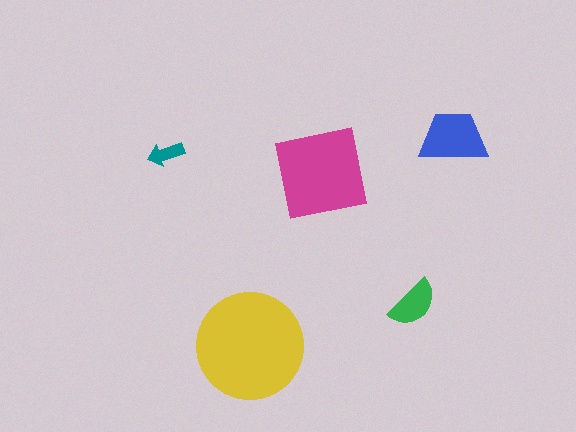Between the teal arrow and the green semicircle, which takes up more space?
The green semicircle.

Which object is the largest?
The yellow circle.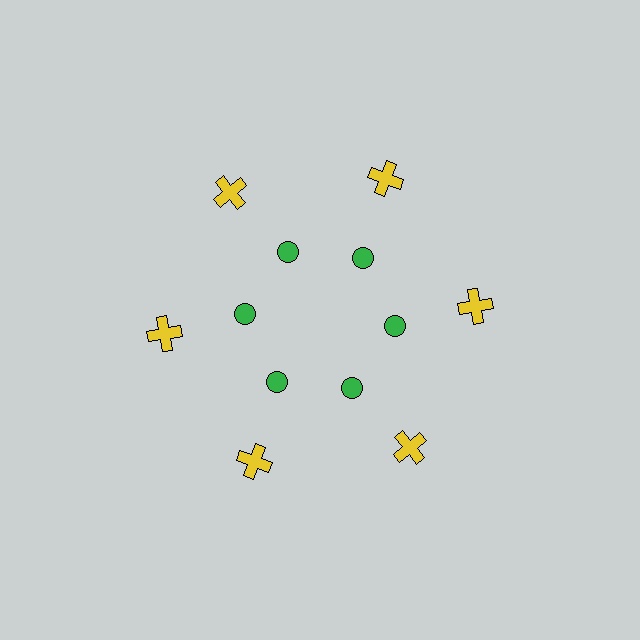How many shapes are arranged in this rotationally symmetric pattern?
There are 12 shapes, arranged in 6 groups of 2.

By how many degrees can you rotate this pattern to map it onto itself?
The pattern maps onto itself every 60 degrees of rotation.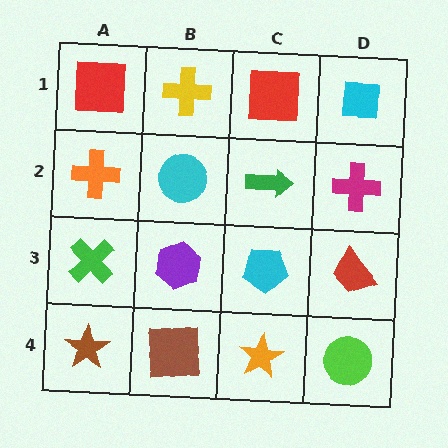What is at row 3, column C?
A cyan pentagon.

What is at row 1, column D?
A cyan square.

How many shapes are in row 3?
4 shapes.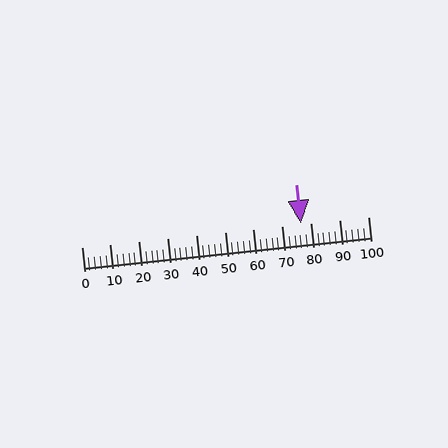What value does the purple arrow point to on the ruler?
The purple arrow points to approximately 76.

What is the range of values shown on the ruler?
The ruler shows values from 0 to 100.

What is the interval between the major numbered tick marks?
The major tick marks are spaced 10 units apart.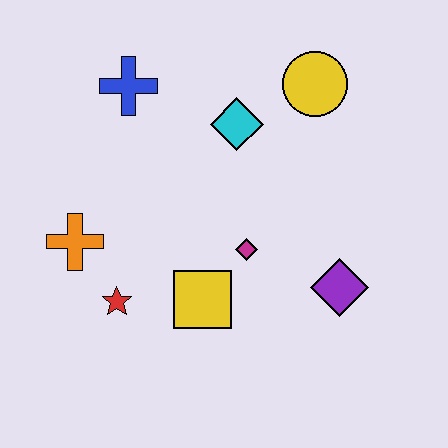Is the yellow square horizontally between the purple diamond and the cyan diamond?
No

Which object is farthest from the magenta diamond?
The blue cross is farthest from the magenta diamond.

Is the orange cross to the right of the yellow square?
No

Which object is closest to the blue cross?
The cyan diamond is closest to the blue cross.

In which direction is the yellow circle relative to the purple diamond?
The yellow circle is above the purple diamond.